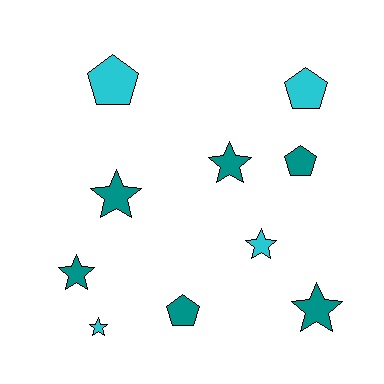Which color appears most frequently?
Teal, with 6 objects.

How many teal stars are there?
There are 4 teal stars.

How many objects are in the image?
There are 10 objects.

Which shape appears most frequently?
Star, with 6 objects.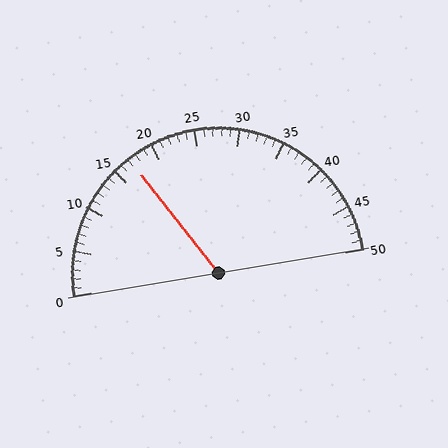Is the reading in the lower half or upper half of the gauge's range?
The reading is in the lower half of the range (0 to 50).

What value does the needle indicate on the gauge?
The needle indicates approximately 17.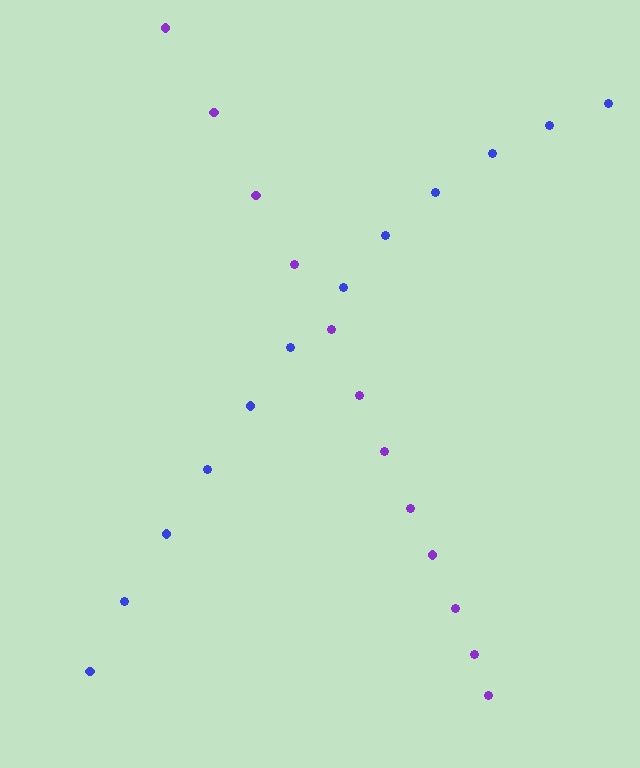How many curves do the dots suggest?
There are 2 distinct paths.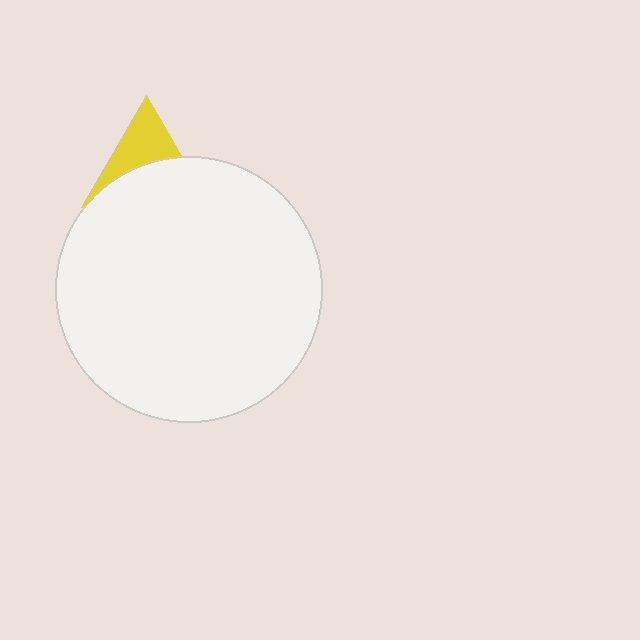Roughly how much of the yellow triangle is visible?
A small part of it is visible (roughly 43%).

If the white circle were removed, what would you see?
You would see the complete yellow triangle.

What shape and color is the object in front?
The object in front is a white circle.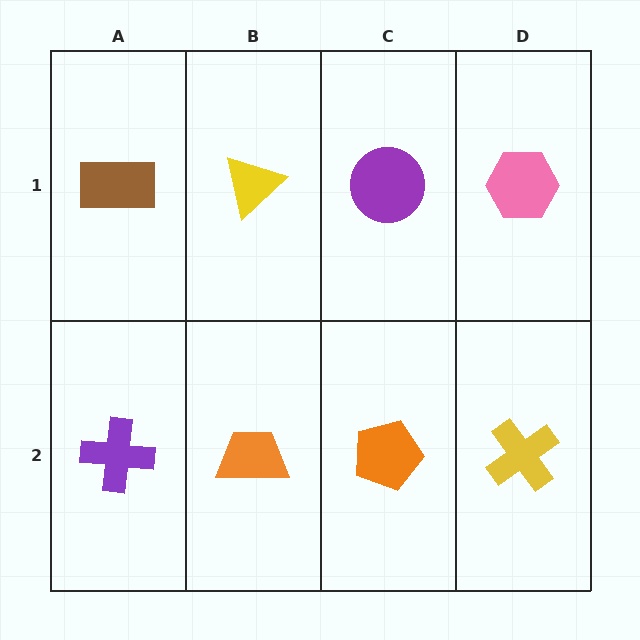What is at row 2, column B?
An orange trapezoid.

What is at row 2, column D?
A yellow cross.